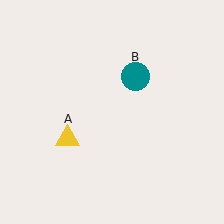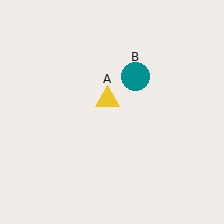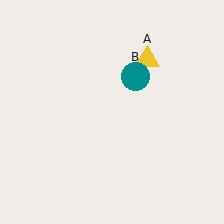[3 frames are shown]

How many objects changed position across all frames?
1 object changed position: yellow triangle (object A).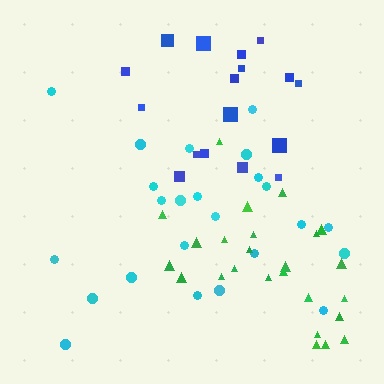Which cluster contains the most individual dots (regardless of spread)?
Green (26).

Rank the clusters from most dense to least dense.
blue, green, cyan.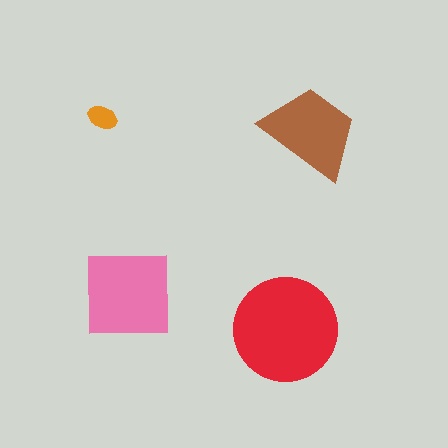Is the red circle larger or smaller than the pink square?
Larger.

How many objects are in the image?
There are 4 objects in the image.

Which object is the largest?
The red circle.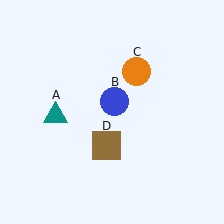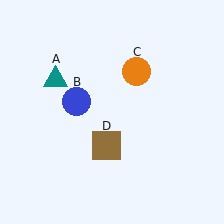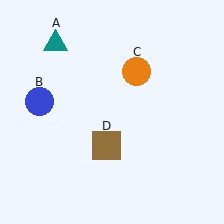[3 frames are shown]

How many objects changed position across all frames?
2 objects changed position: teal triangle (object A), blue circle (object B).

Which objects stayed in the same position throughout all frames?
Orange circle (object C) and brown square (object D) remained stationary.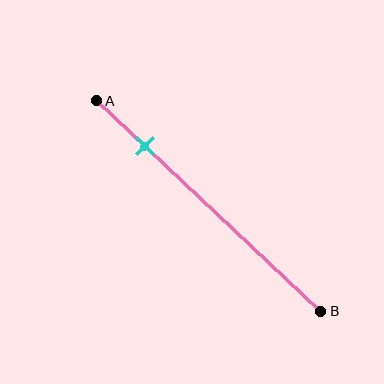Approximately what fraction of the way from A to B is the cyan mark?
The cyan mark is approximately 20% of the way from A to B.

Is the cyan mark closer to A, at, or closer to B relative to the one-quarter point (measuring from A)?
The cyan mark is closer to point A than the one-quarter point of segment AB.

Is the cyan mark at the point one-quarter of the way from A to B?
No, the mark is at about 20% from A, not at the 25% one-quarter point.